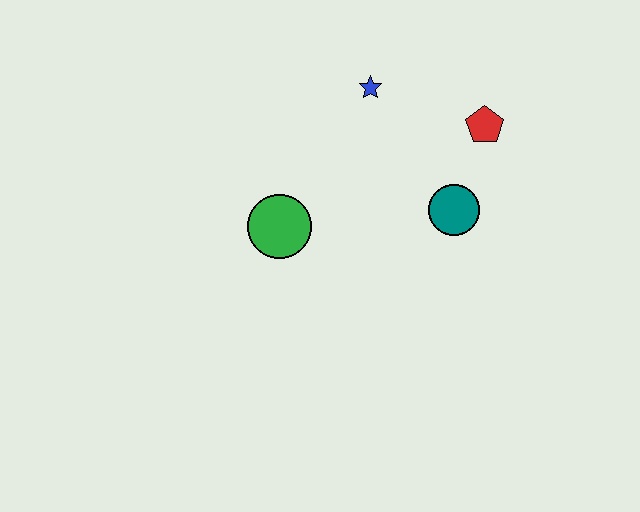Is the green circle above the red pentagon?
No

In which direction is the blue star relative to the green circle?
The blue star is above the green circle.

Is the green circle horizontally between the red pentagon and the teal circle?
No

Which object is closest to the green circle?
The blue star is closest to the green circle.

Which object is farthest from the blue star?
The green circle is farthest from the blue star.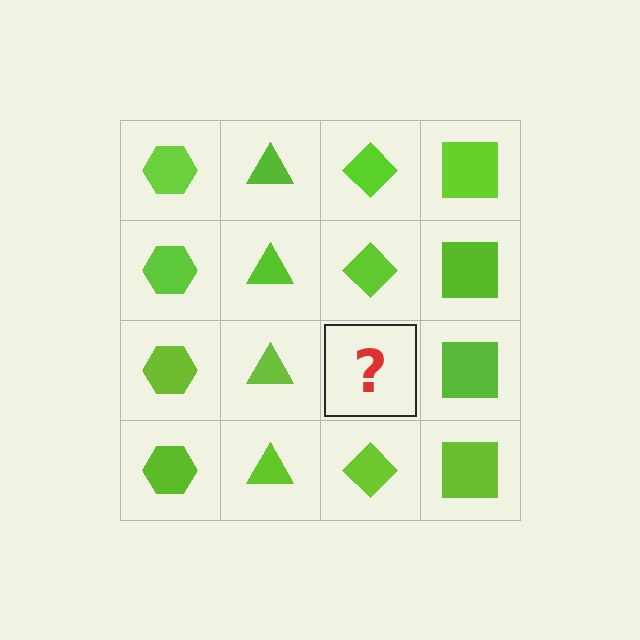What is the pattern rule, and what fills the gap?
The rule is that each column has a consistent shape. The gap should be filled with a lime diamond.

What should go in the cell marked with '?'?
The missing cell should contain a lime diamond.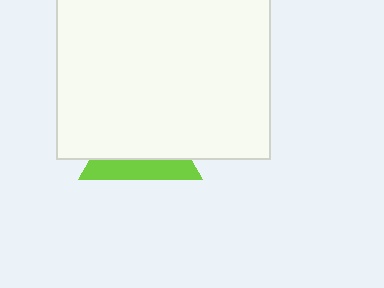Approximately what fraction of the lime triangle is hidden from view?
Roughly 66% of the lime triangle is hidden behind the white square.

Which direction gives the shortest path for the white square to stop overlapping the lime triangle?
Moving up gives the shortest separation.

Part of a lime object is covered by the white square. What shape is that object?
It is a triangle.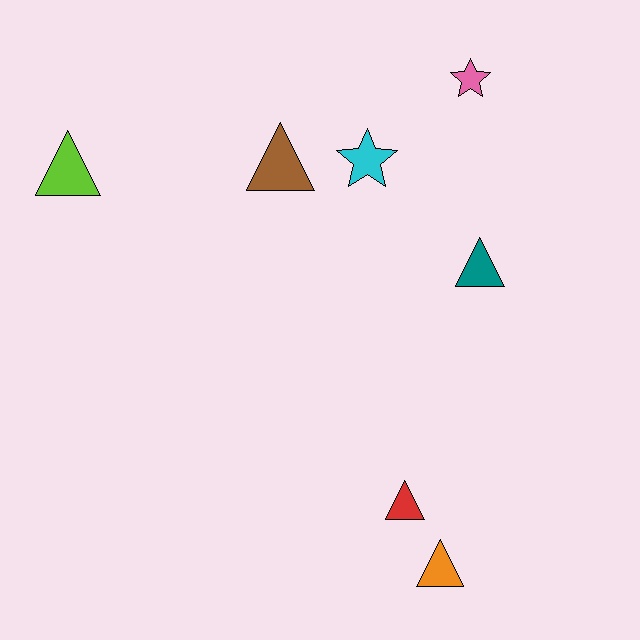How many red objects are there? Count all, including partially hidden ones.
There is 1 red object.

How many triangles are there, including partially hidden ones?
There are 5 triangles.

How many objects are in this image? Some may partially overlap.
There are 7 objects.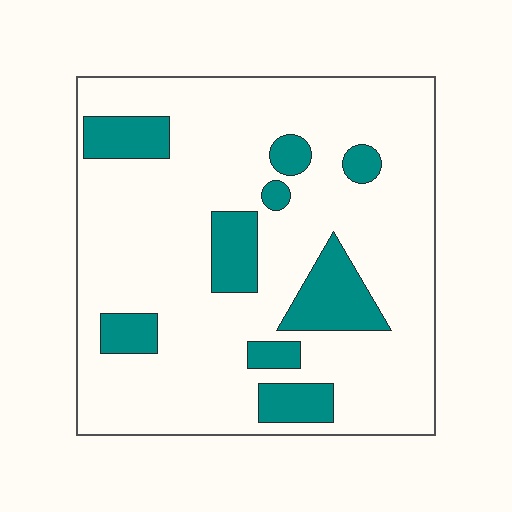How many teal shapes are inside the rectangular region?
9.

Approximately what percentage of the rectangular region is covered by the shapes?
Approximately 20%.